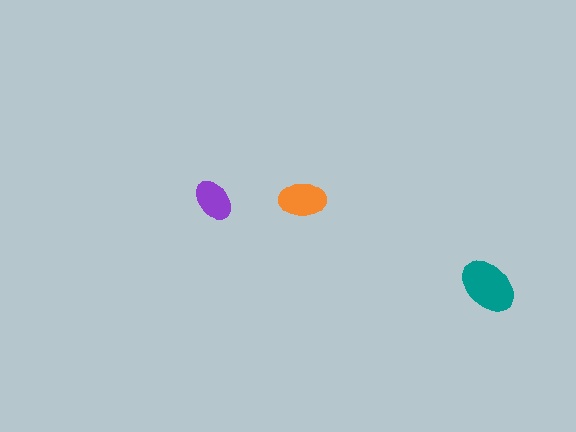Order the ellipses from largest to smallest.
the teal one, the orange one, the purple one.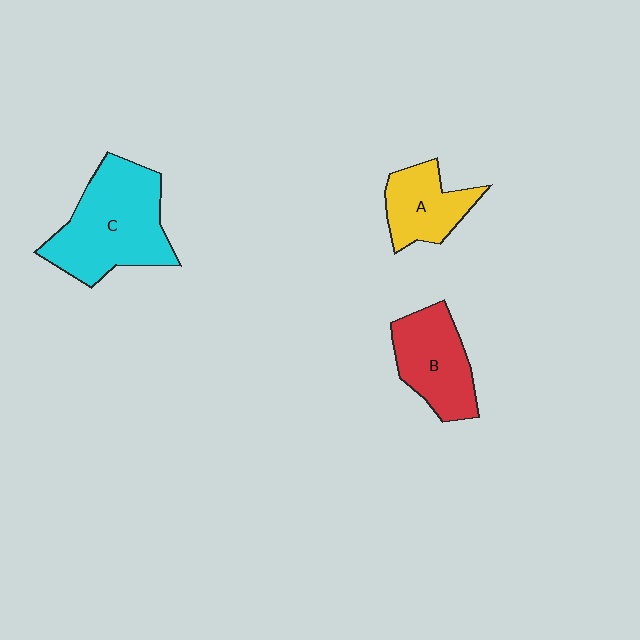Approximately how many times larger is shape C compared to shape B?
Approximately 1.5 times.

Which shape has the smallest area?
Shape A (yellow).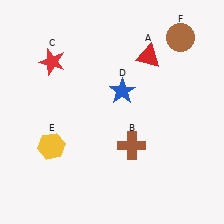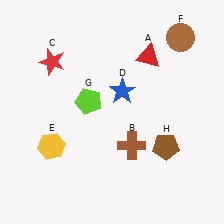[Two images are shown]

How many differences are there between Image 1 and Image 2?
There are 2 differences between the two images.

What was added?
A lime pentagon (G), a brown pentagon (H) were added in Image 2.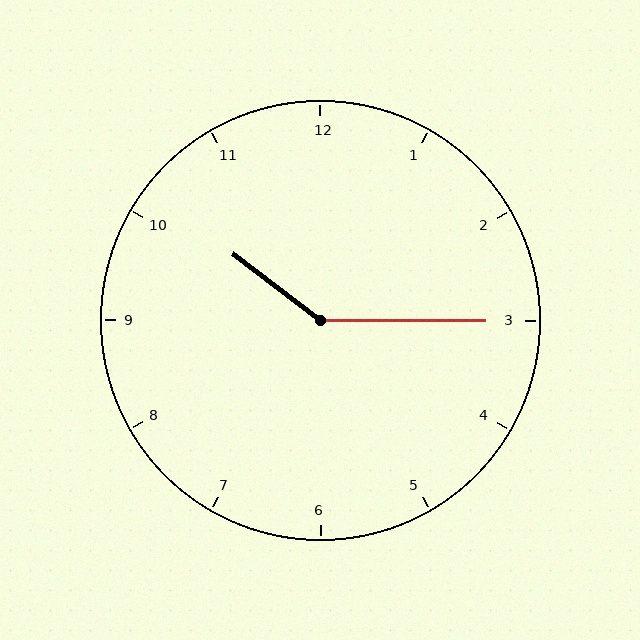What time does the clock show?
10:15.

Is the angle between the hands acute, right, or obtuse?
It is obtuse.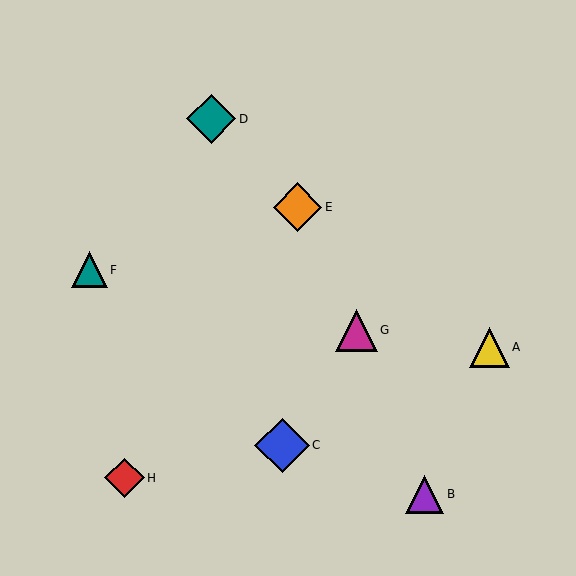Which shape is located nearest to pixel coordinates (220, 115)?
The teal diamond (labeled D) at (211, 119) is nearest to that location.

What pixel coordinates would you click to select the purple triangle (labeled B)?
Click at (425, 494) to select the purple triangle B.